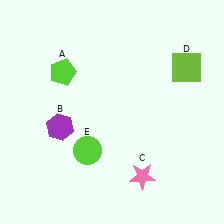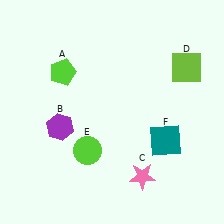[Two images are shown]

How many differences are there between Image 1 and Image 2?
There is 1 difference between the two images.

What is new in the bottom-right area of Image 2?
A teal square (F) was added in the bottom-right area of Image 2.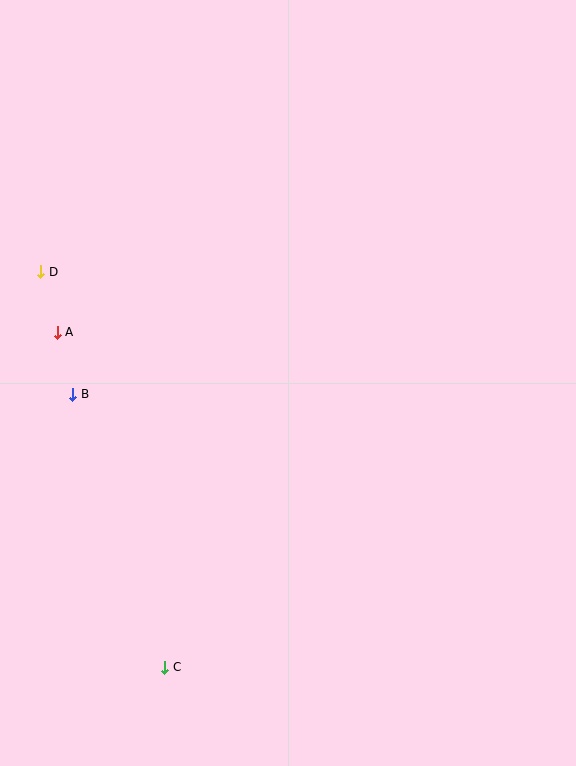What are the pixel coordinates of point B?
Point B is at (72, 394).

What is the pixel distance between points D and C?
The distance between D and C is 414 pixels.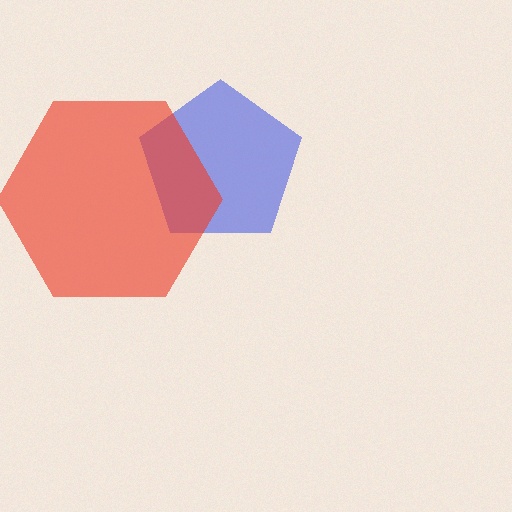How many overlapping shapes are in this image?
There are 2 overlapping shapes in the image.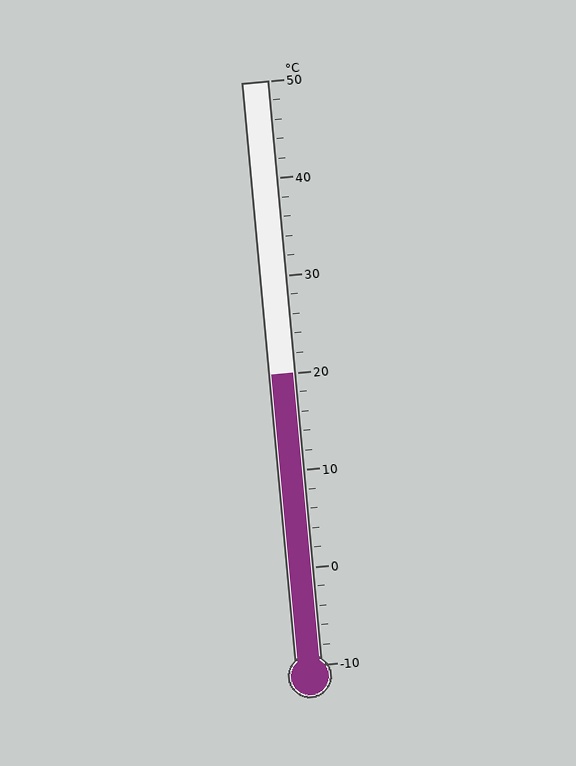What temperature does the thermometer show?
The thermometer shows approximately 20°C.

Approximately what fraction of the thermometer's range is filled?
The thermometer is filled to approximately 50% of its range.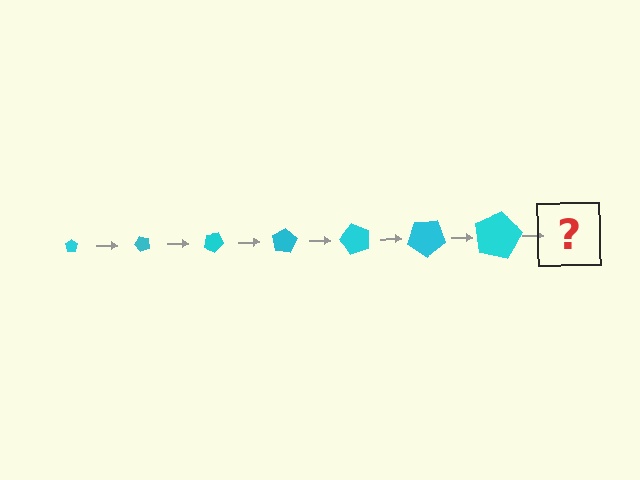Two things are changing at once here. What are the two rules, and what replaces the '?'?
The two rules are that the pentagon grows larger each step and it rotates 50 degrees each step. The '?' should be a pentagon, larger than the previous one and rotated 350 degrees from the start.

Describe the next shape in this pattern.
It should be a pentagon, larger than the previous one and rotated 350 degrees from the start.